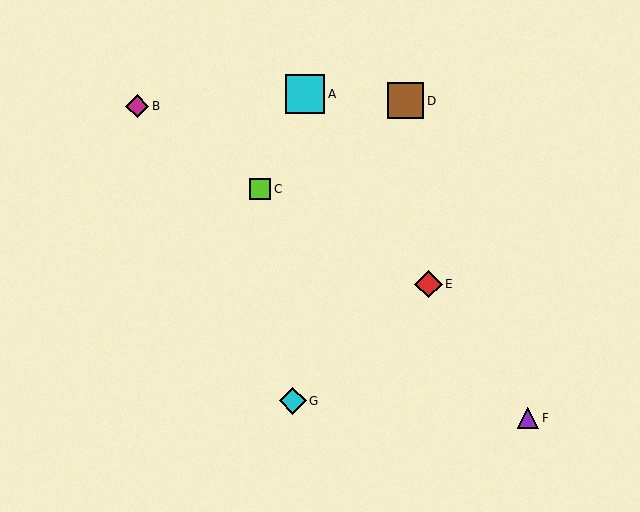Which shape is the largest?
The cyan square (labeled A) is the largest.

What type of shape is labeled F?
Shape F is a purple triangle.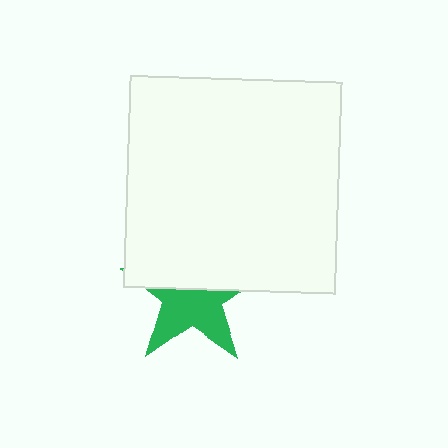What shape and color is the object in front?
The object in front is a white square.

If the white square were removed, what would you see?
You would see the complete green star.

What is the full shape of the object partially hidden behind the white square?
The partially hidden object is a green star.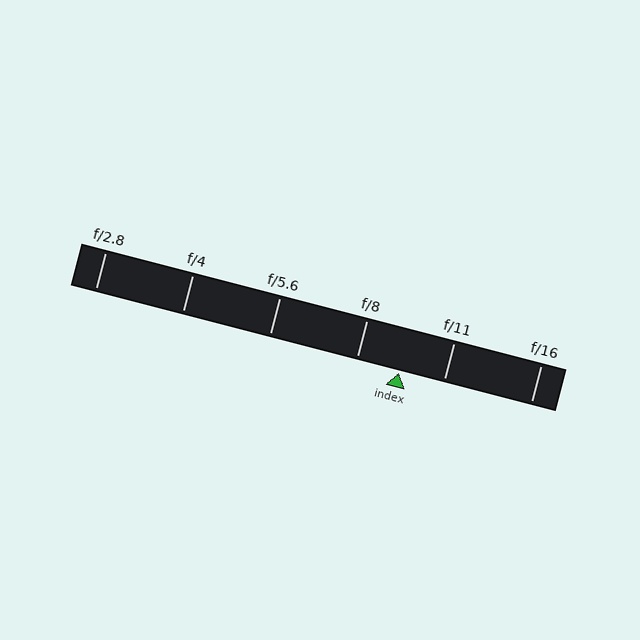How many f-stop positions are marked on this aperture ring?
There are 6 f-stop positions marked.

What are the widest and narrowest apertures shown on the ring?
The widest aperture shown is f/2.8 and the narrowest is f/16.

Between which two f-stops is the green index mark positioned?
The index mark is between f/8 and f/11.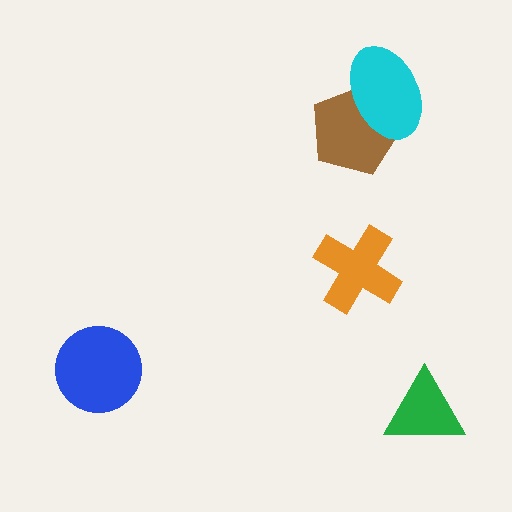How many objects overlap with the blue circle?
0 objects overlap with the blue circle.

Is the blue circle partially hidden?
No, no other shape covers it.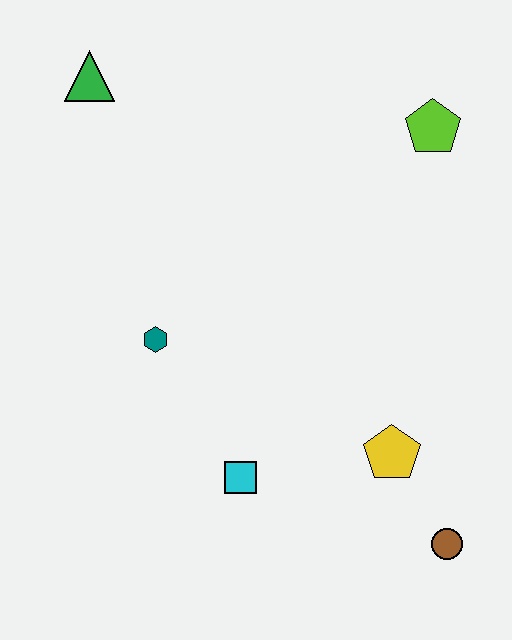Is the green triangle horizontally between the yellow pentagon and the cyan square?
No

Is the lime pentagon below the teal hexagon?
No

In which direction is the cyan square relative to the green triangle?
The cyan square is below the green triangle.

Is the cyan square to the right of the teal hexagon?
Yes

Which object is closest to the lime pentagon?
The yellow pentagon is closest to the lime pentagon.